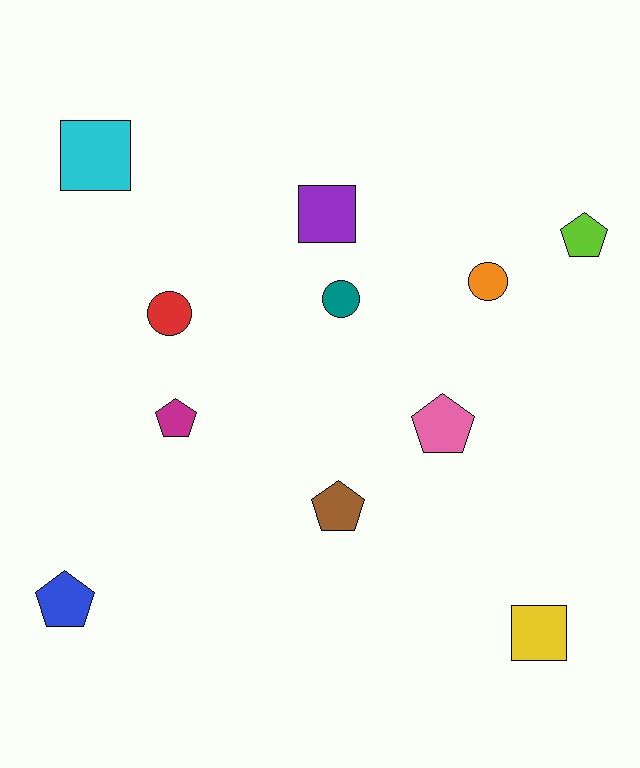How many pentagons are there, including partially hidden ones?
There are 5 pentagons.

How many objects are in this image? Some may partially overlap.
There are 11 objects.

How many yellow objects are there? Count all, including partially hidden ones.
There is 1 yellow object.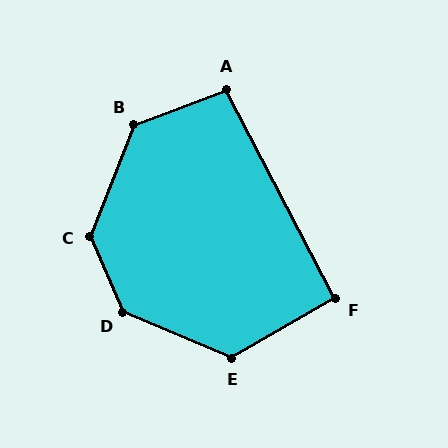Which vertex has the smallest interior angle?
F, at approximately 92 degrees.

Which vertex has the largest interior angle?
D, at approximately 136 degrees.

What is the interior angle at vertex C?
Approximately 136 degrees (obtuse).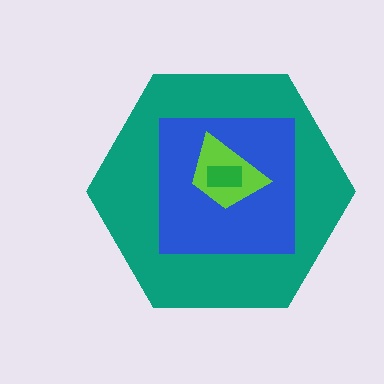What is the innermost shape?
The green rectangle.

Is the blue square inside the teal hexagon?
Yes.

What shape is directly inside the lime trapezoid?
The green rectangle.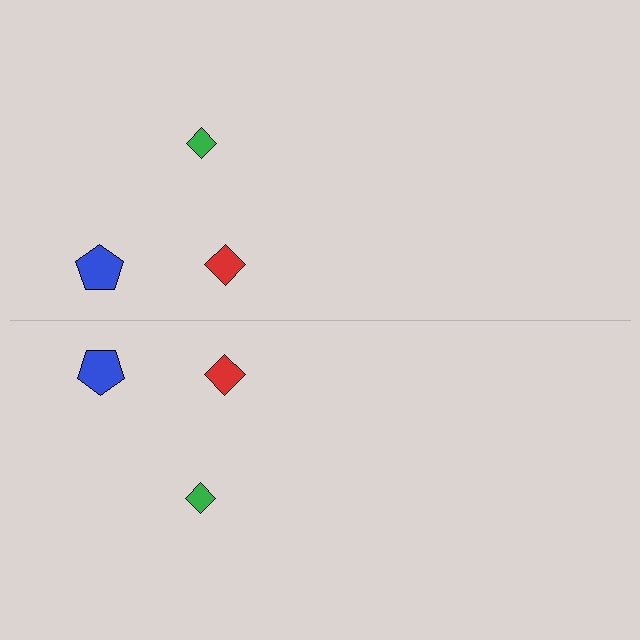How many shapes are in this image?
There are 6 shapes in this image.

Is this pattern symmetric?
Yes, this pattern has bilateral (reflection) symmetry.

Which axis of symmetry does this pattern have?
The pattern has a horizontal axis of symmetry running through the center of the image.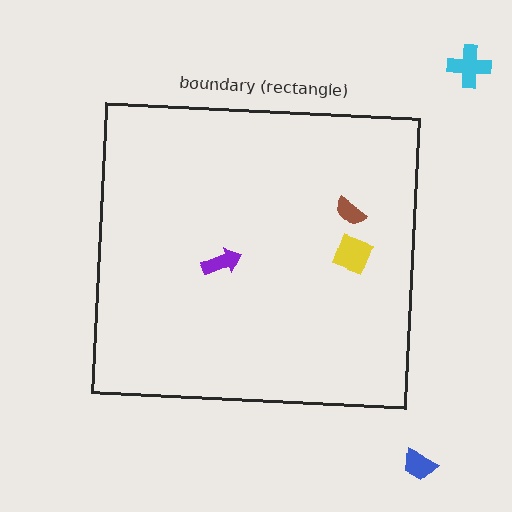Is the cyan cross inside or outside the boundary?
Outside.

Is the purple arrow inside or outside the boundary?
Inside.